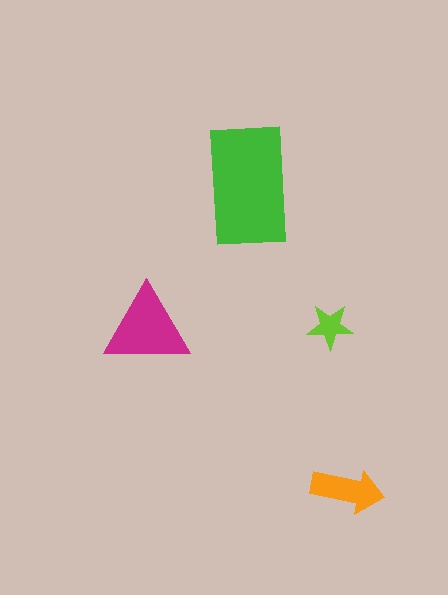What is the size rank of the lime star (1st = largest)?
4th.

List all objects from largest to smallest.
The green rectangle, the magenta triangle, the orange arrow, the lime star.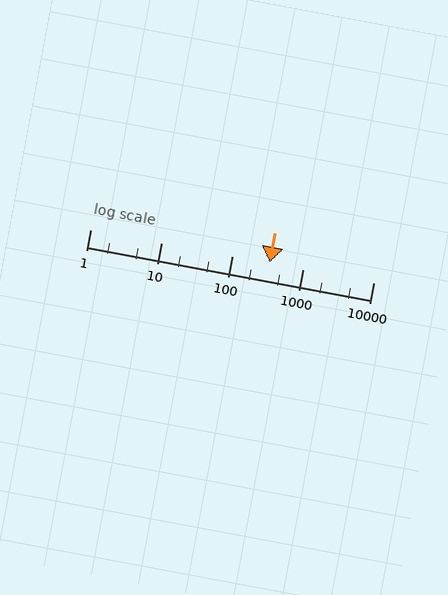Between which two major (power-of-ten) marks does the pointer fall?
The pointer is between 100 and 1000.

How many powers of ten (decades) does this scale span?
The scale spans 4 decades, from 1 to 10000.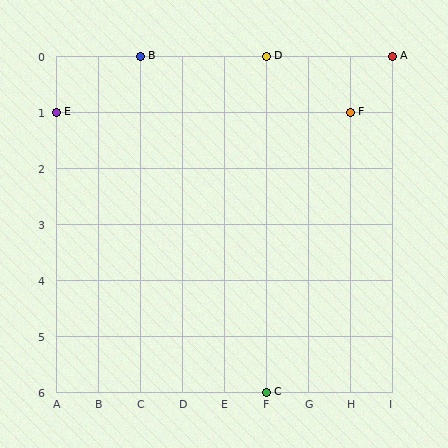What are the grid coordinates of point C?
Point C is at grid coordinates (F, 6).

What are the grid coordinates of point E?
Point E is at grid coordinates (A, 1).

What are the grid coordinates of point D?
Point D is at grid coordinates (F, 0).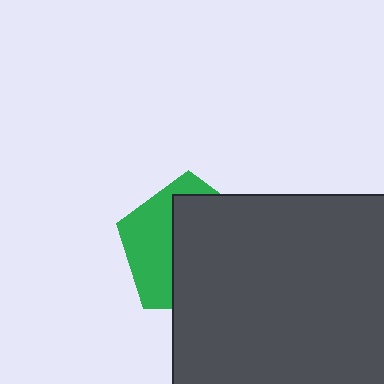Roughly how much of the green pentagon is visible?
A small part of it is visible (roughly 39%).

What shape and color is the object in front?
The object in front is a dark gray rectangle.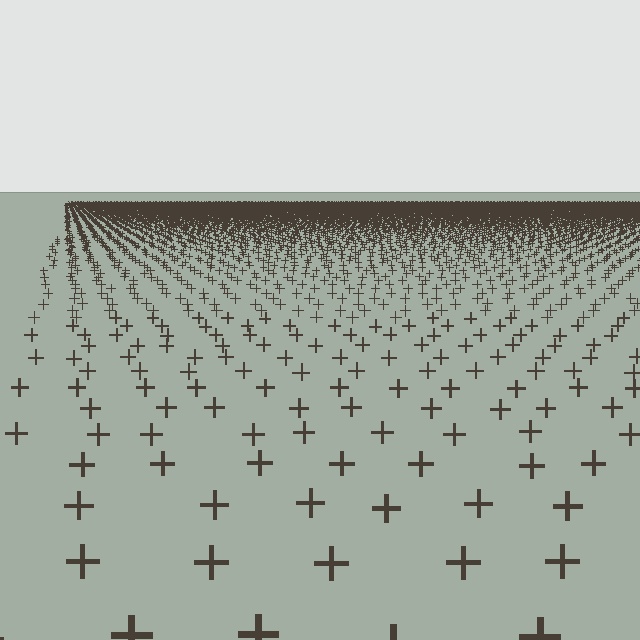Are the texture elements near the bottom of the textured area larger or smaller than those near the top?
Larger. Near the bottom, elements are closer to the viewer and appear at a bigger on-screen size.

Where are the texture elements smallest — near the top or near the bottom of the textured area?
Near the top.